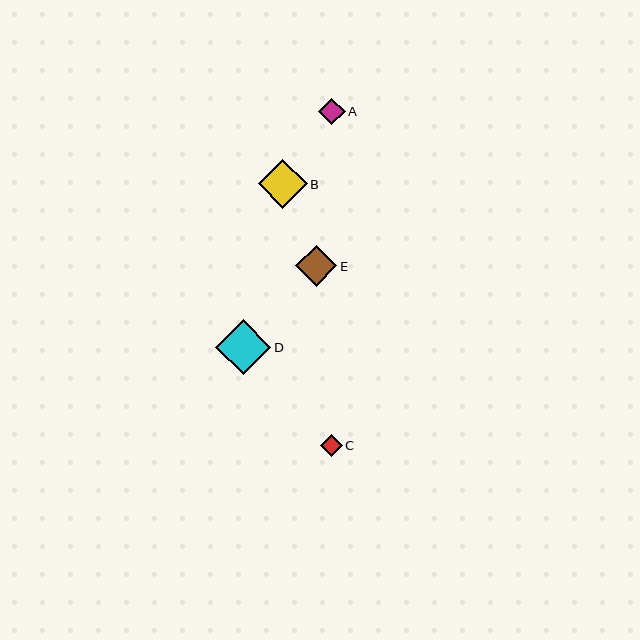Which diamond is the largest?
Diamond D is the largest with a size of approximately 55 pixels.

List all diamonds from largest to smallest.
From largest to smallest: D, B, E, A, C.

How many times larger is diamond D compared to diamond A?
Diamond D is approximately 2.1 times the size of diamond A.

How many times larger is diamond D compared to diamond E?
Diamond D is approximately 1.4 times the size of diamond E.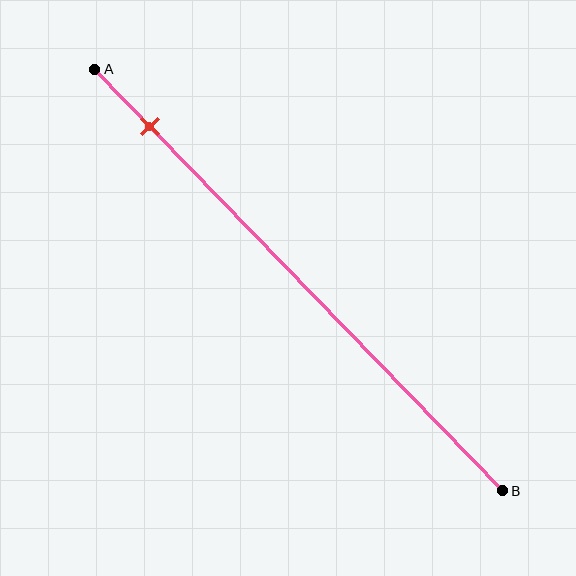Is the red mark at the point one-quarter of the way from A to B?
No, the mark is at about 15% from A, not at the 25% one-quarter point.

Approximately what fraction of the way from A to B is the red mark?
The red mark is approximately 15% of the way from A to B.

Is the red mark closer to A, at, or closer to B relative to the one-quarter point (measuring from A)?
The red mark is closer to point A than the one-quarter point of segment AB.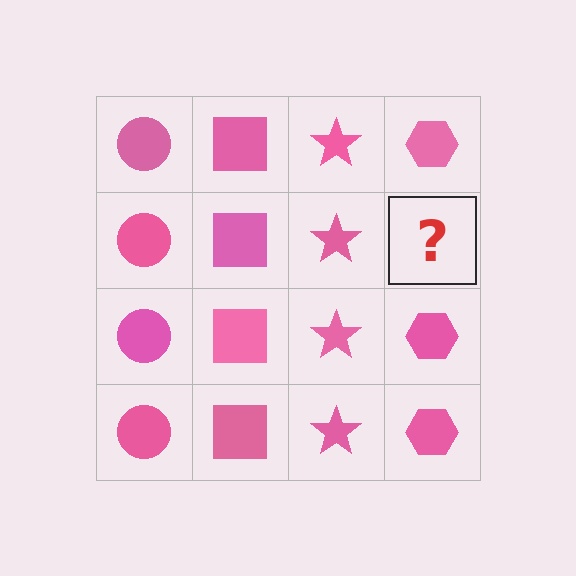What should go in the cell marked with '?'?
The missing cell should contain a pink hexagon.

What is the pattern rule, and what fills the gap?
The rule is that each column has a consistent shape. The gap should be filled with a pink hexagon.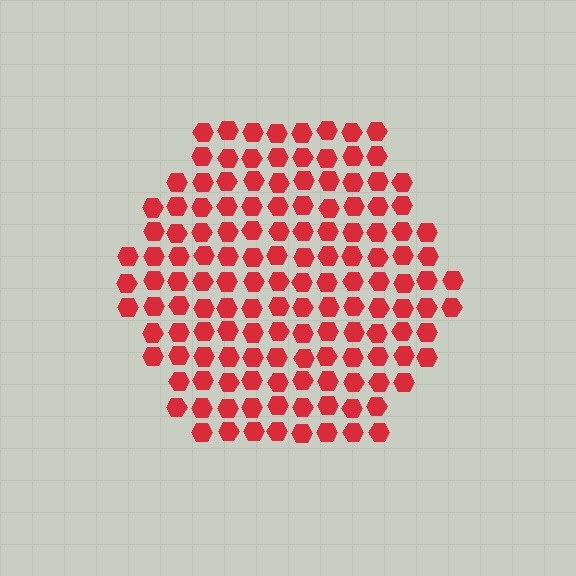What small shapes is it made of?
It is made of small hexagons.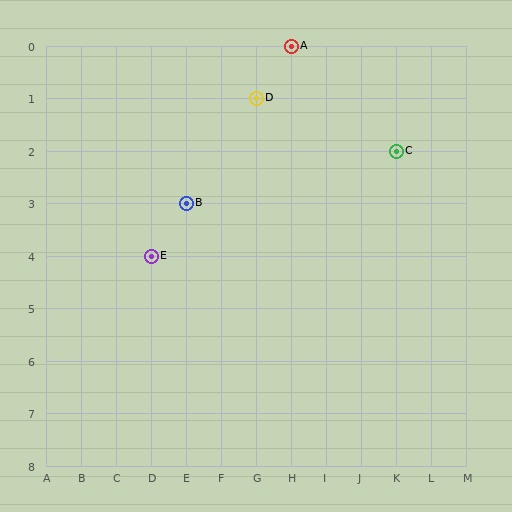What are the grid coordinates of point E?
Point E is at grid coordinates (D, 4).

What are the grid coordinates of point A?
Point A is at grid coordinates (H, 0).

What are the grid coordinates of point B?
Point B is at grid coordinates (E, 3).